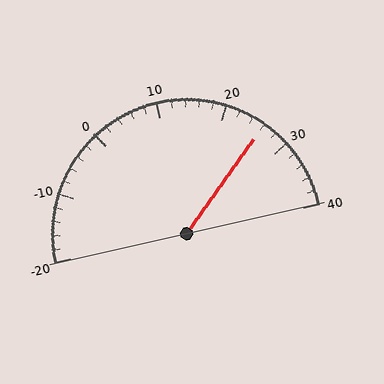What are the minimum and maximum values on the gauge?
The gauge ranges from -20 to 40.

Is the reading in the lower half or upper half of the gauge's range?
The reading is in the upper half of the range (-20 to 40).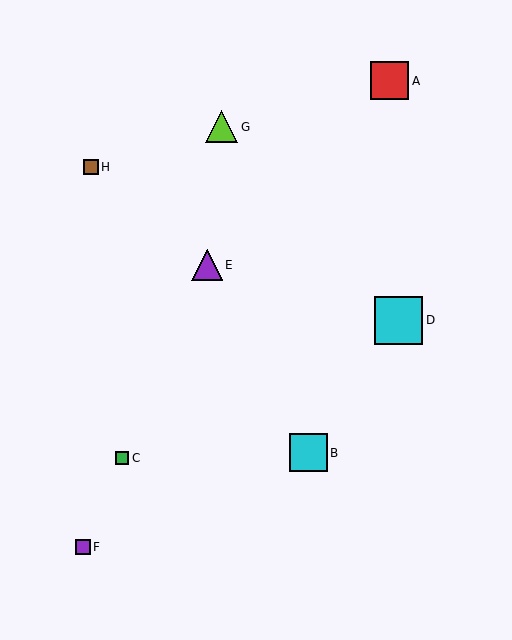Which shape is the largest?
The cyan square (labeled D) is the largest.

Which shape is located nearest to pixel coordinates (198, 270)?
The purple triangle (labeled E) at (207, 265) is nearest to that location.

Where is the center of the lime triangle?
The center of the lime triangle is at (222, 127).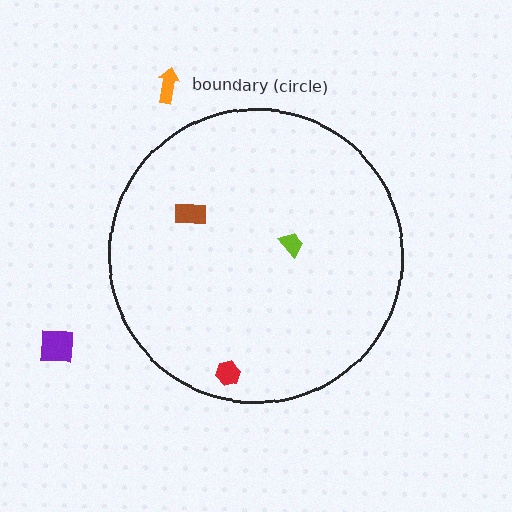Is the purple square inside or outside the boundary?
Outside.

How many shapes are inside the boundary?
3 inside, 2 outside.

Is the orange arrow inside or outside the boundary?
Outside.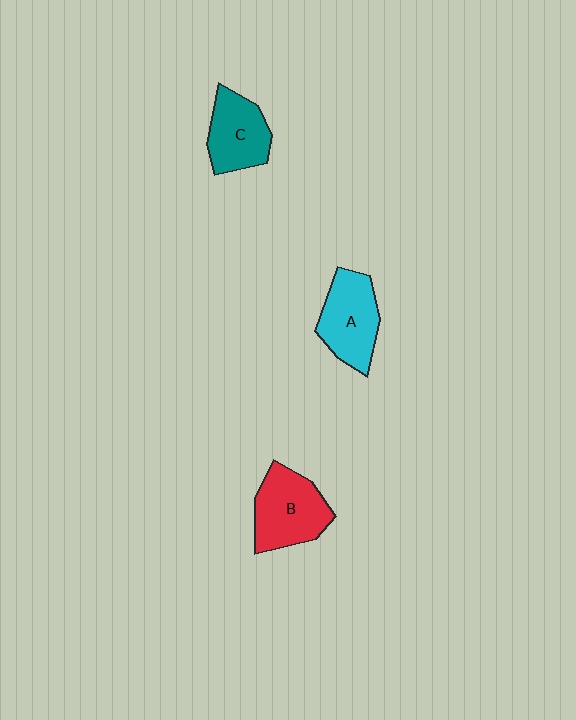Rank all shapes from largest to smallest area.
From largest to smallest: B (red), A (cyan), C (teal).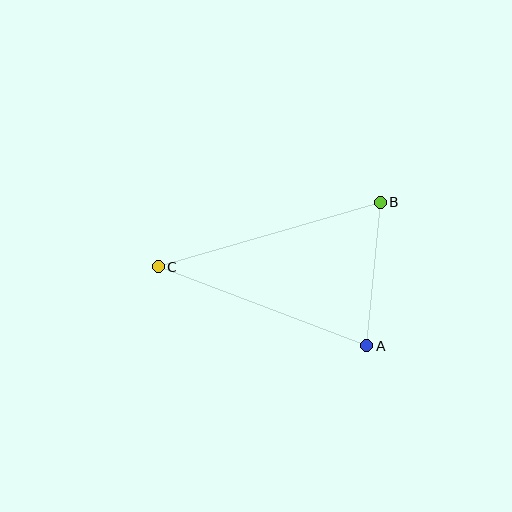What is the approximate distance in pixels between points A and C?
The distance between A and C is approximately 223 pixels.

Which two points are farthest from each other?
Points B and C are farthest from each other.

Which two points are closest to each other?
Points A and B are closest to each other.